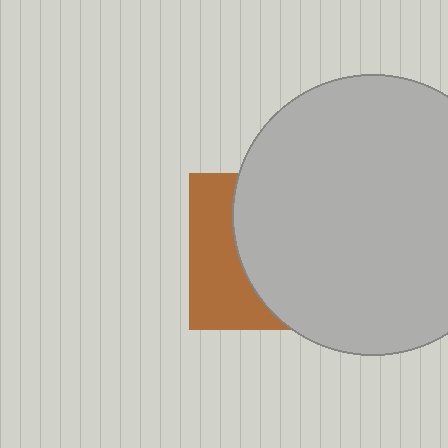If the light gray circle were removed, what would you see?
You would see the complete brown square.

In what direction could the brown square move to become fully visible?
The brown square could move left. That would shift it out from behind the light gray circle entirely.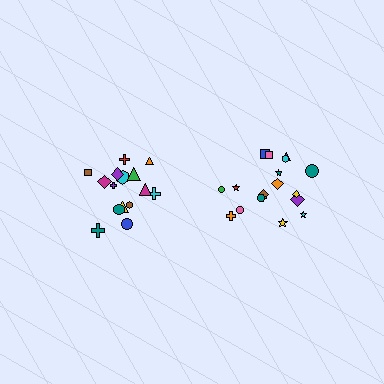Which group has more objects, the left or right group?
The right group.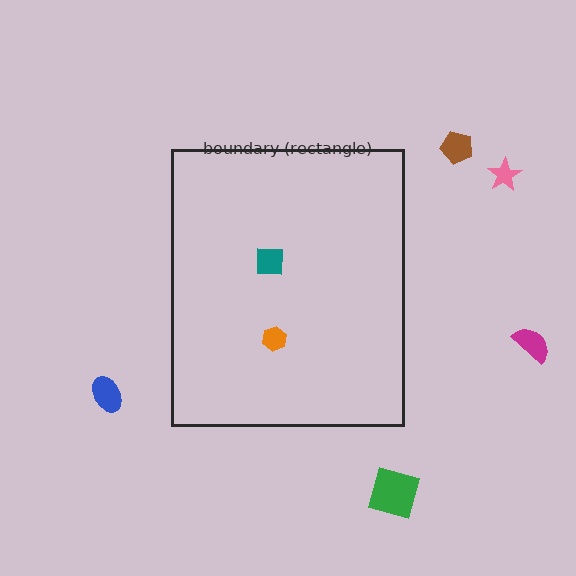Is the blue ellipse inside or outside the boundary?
Outside.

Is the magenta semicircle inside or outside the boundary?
Outside.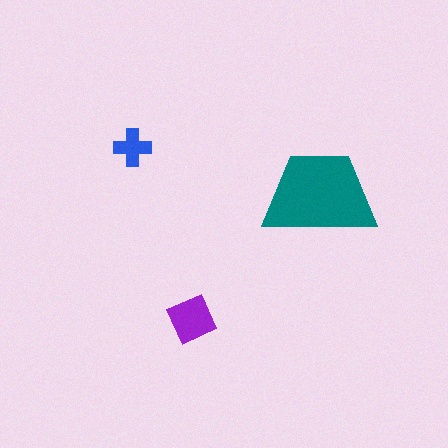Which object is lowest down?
The purple diamond is bottommost.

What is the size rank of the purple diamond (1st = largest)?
2nd.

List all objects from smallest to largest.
The blue cross, the purple diamond, the teal trapezoid.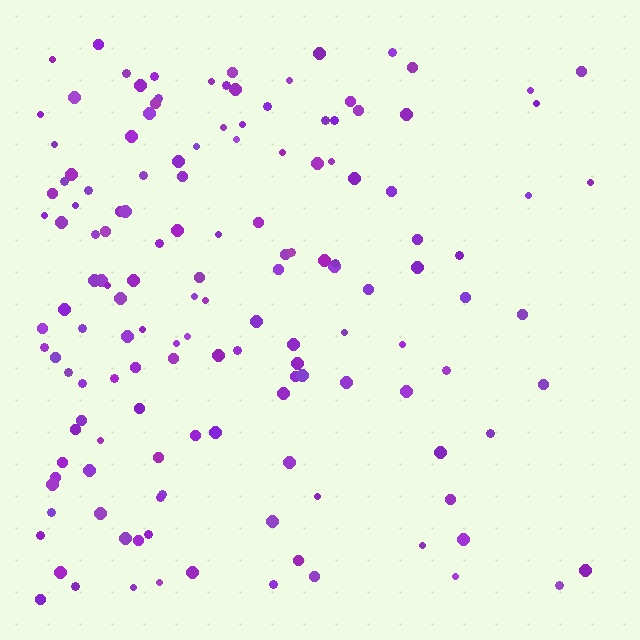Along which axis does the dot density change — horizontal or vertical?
Horizontal.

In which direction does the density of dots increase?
From right to left, with the left side densest.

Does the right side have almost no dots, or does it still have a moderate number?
Still a moderate number, just noticeably fewer than the left.